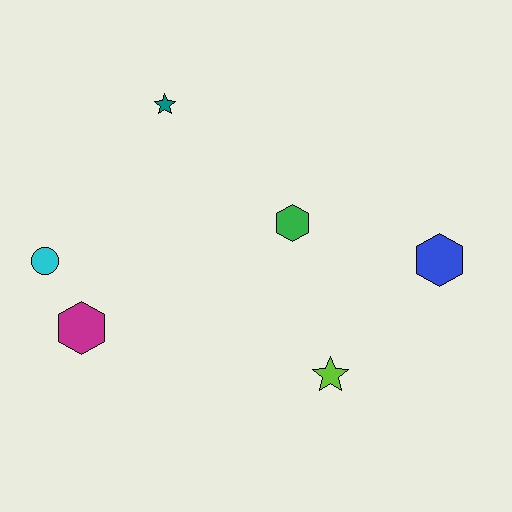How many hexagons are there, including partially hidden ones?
There are 3 hexagons.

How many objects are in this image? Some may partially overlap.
There are 6 objects.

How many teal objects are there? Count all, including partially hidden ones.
There is 1 teal object.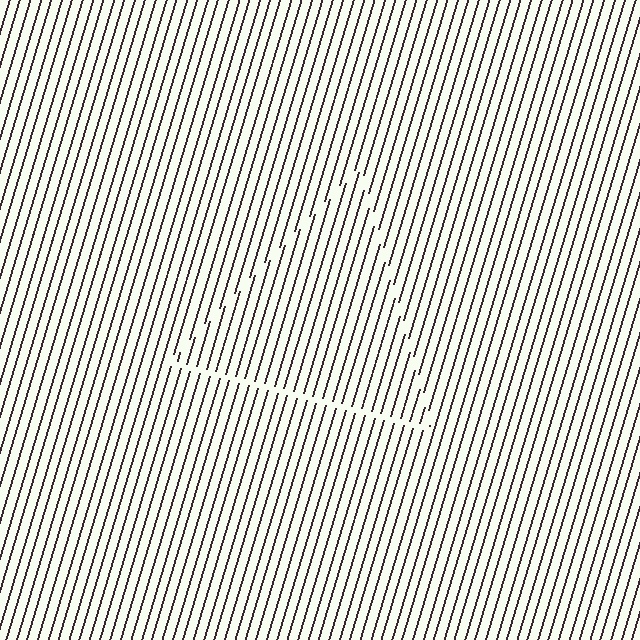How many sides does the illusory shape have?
3 sides — the line-ends trace a triangle.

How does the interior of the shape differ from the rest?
The interior of the shape contains the same grating, shifted by half a period — the contour is defined by the phase discontinuity where line-ends from the inner and outer gratings abut.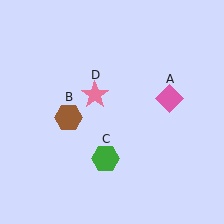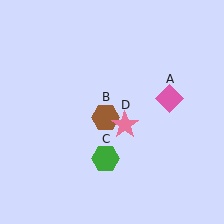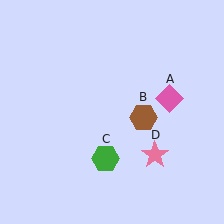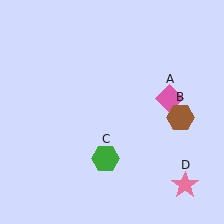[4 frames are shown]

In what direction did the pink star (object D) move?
The pink star (object D) moved down and to the right.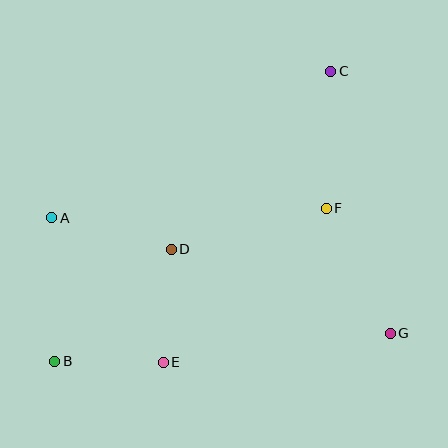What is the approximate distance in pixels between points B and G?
The distance between B and G is approximately 337 pixels.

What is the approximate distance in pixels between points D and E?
The distance between D and E is approximately 113 pixels.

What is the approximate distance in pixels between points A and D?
The distance between A and D is approximately 124 pixels.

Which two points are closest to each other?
Points B and E are closest to each other.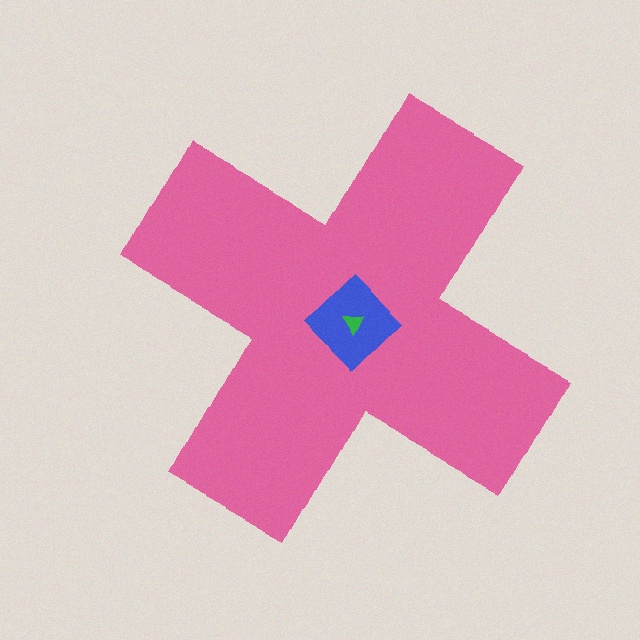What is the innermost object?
The green triangle.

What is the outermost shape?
The pink cross.